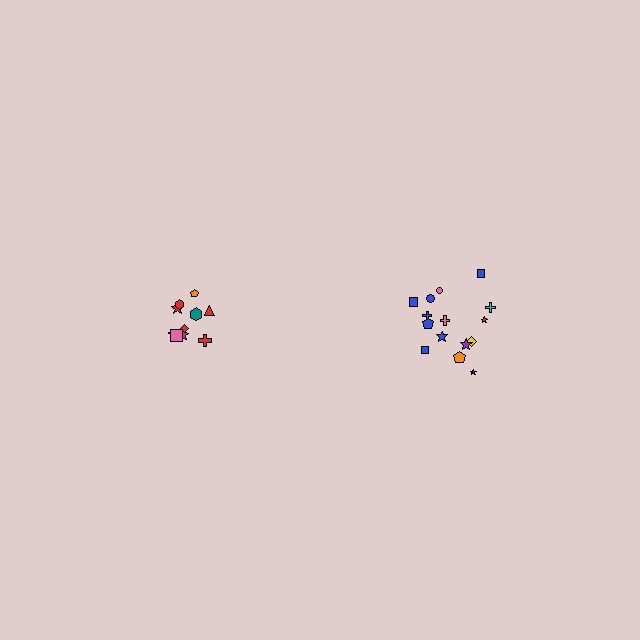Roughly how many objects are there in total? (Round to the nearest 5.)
Roughly 25 objects in total.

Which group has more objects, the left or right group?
The right group.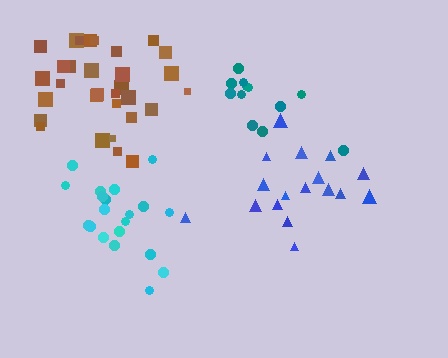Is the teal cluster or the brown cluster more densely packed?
Teal.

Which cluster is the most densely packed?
Blue.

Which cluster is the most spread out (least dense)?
Brown.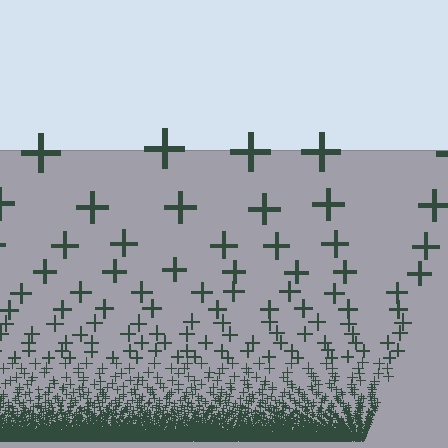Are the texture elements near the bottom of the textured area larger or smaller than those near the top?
Smaller. The gradient is inverted — elements near the bottom are smaller and denser.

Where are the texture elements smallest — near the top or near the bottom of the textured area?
Near the bottom.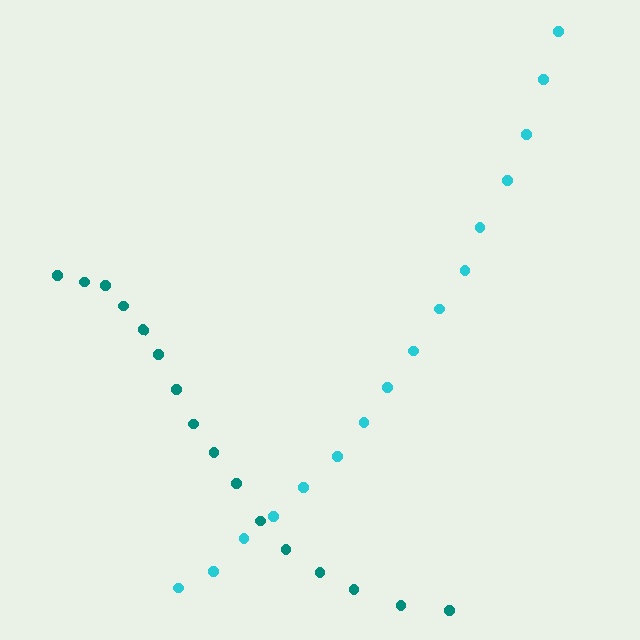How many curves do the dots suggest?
There are 2 distinct paths.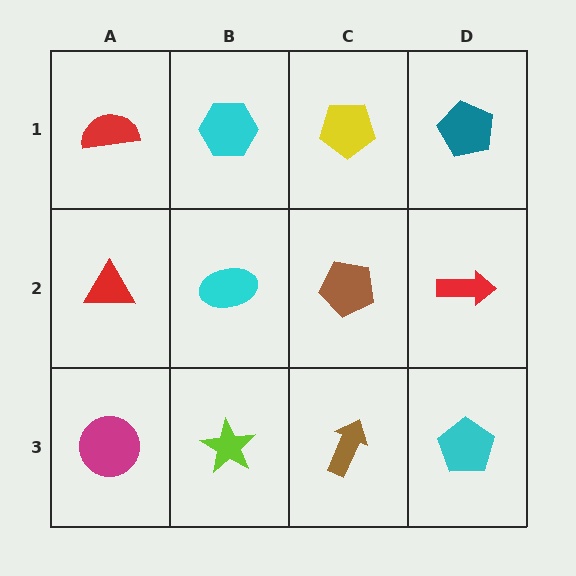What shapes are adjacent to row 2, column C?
A yellow pentagon (row 1, column C), a brown arrow (row 3, column C), a cyan ellipse (row 2, column B), a red arrow (row 2, column D).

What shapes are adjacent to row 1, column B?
A cyan ellipse (row 2, column B), a red semicircle (row 1, column A), a yellow pentagon (row 1, column C).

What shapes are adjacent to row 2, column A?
A red semicircle (row 1, column A), a magenta circle (row 3, column A), a cyan ellipse (row 2, column B).